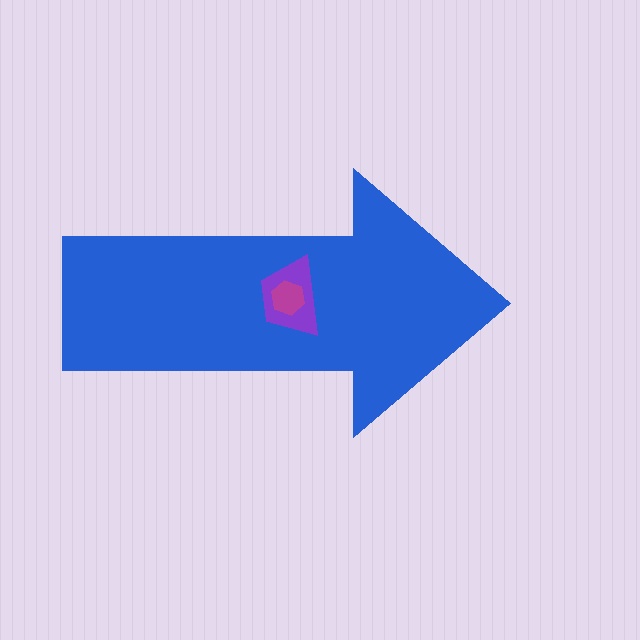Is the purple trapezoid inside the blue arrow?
Yes.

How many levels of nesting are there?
3.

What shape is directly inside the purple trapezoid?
The magenta hexagon.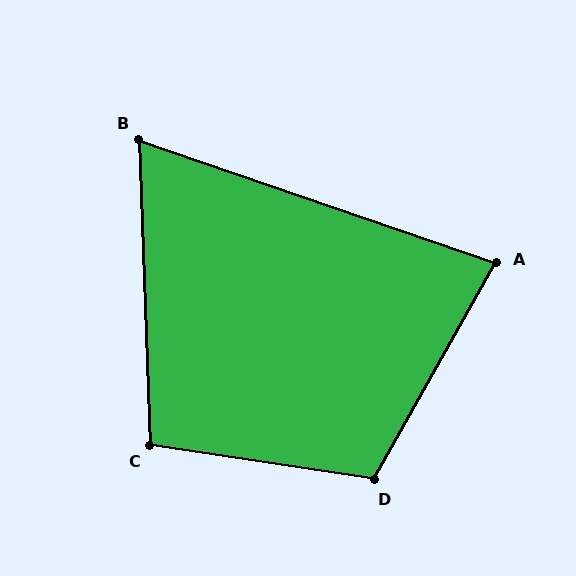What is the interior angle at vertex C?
Approximately 100 degrees (obtuse).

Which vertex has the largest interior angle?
D, at approximately 111 degrees.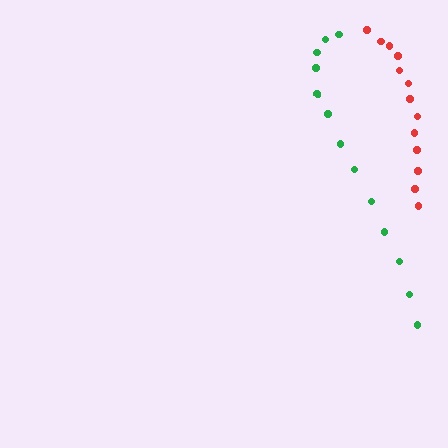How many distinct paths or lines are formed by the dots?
There are 2 distinct paths.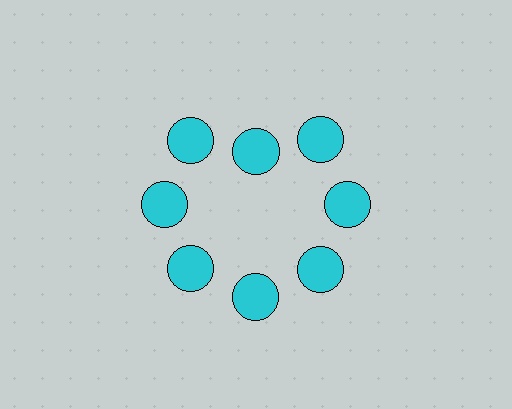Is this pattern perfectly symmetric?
No. The 8 cyan circles are arranged in a ring, but one element near the 12 o'clock position is pulled inward toward the center, breaking the 8-fold rotational symmetry.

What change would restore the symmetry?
The symmetry would be restored by moving it outward, back onto the ring so that all 8 circles sit at equal angles and equal distance from the center.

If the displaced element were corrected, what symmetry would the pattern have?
It would have 8-fold rotational symmetry — the pattern would map onto itself every 45 degrees.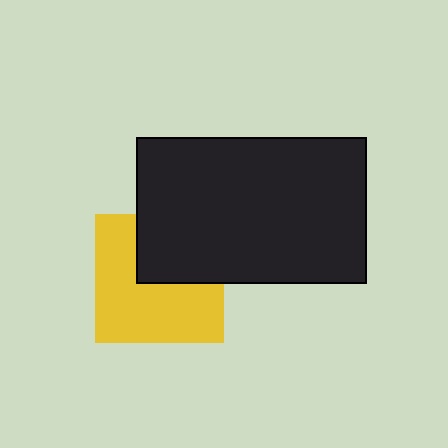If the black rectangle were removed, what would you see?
You would see the complete yellow square.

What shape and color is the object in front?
The object in front is a black rectangle.